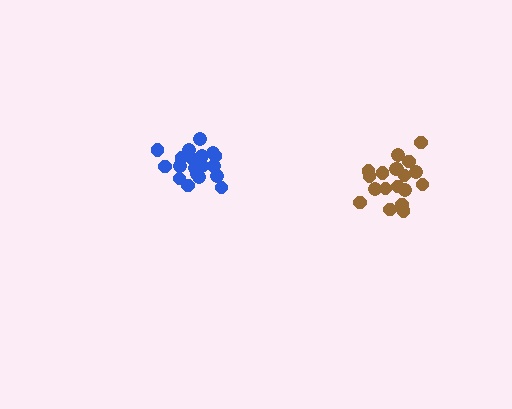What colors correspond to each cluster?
The clusters are colored: blue, brown.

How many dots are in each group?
Group 1: 20 dots, Group 2: 19 dots (39 total).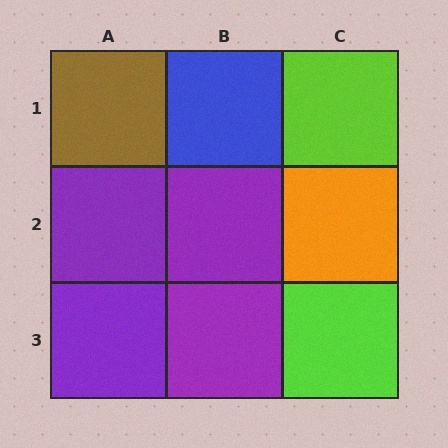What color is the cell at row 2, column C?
Orange.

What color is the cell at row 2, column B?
Purple.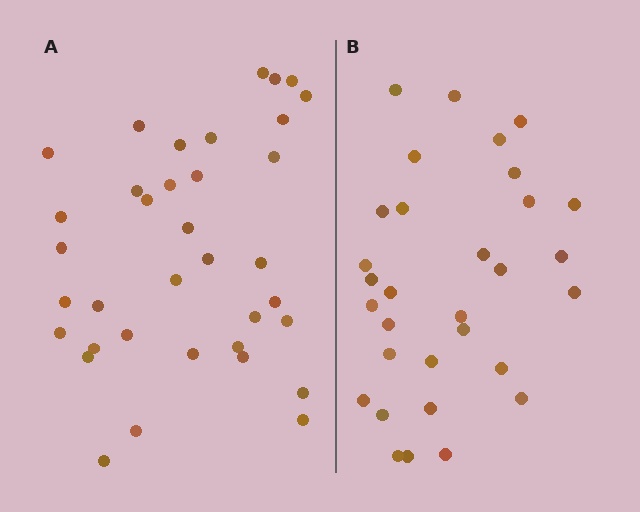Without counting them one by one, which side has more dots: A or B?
Region A (the left region) has more dots.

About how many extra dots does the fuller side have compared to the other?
Region A has about 5 more dots than region B.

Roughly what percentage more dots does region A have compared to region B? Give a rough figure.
About 15% more.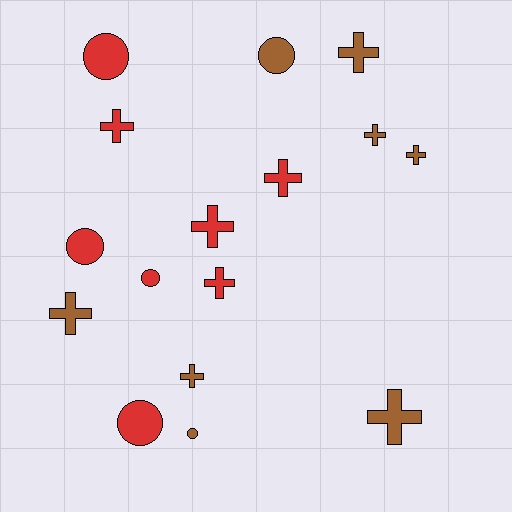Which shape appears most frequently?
Cross, with 10 objects.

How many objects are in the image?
There are 16 objects.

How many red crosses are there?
There are 4 red crosses.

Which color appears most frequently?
Red, with 8 objects.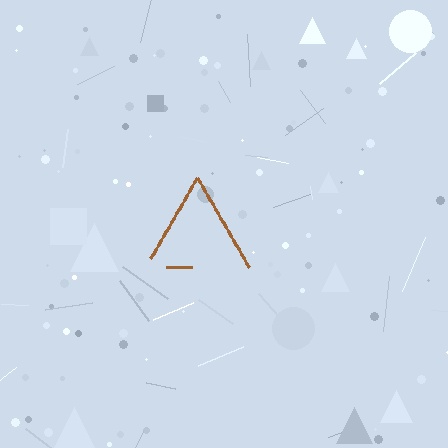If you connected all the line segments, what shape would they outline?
They would outline a triangle.